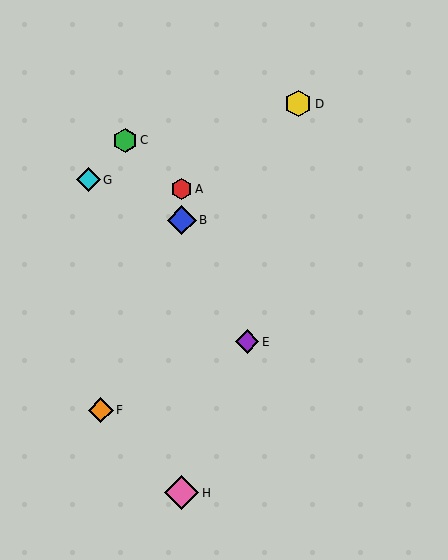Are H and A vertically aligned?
Yes, both are at x≈182.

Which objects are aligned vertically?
Objects A, B, H are aligned vertically.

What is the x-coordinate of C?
Object C is at x≈125.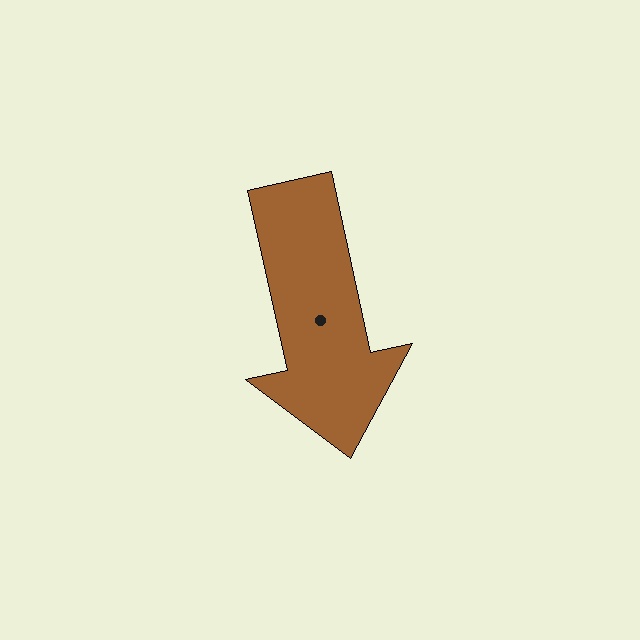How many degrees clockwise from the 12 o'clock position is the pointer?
Approximately 168 degrees.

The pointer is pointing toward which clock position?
Roughly 6 o'clock.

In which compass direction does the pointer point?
South.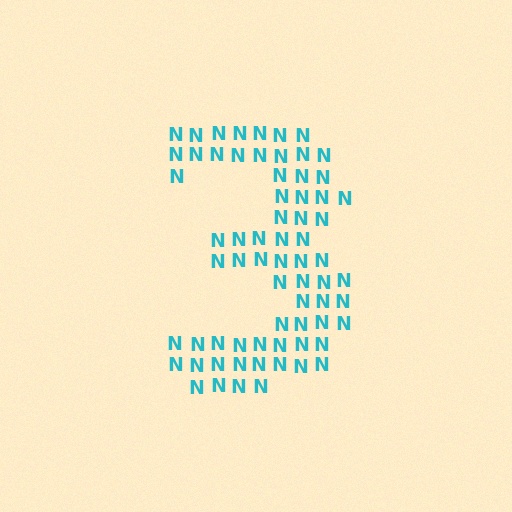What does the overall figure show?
The overall figure shows the digit 3.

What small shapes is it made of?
It is made of small letter N's.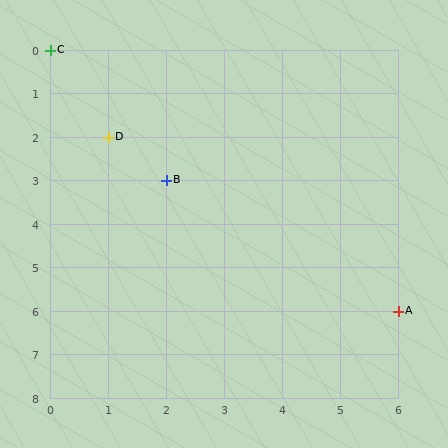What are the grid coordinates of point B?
Point B is at grid coordinates (2, 3).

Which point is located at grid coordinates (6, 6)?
Point A is at (6, 6).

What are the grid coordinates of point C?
Point C is at grid coordinates (0, 0).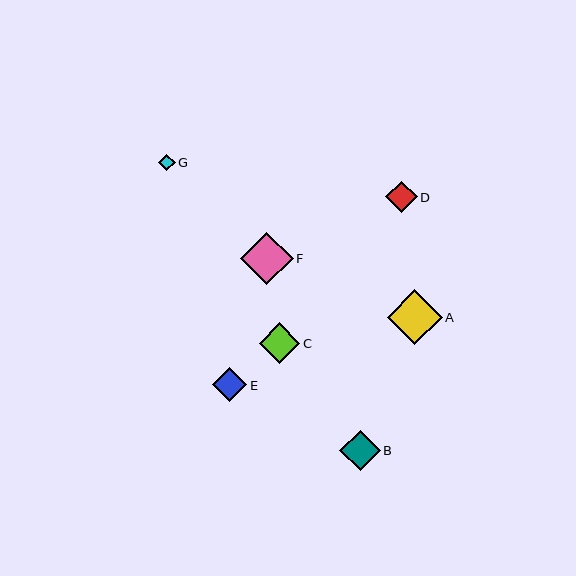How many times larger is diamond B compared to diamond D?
Diamond B is approximately 1.3 times the size of diamond D.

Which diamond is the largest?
Diamond A is the largest with a size of approximately 55 pixels.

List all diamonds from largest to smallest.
From largest to smallest: A, F, C, B, E, D, G.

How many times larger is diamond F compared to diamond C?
Diamond F is approximately 1.3 times the size of diamond C.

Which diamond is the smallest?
Diamond G is the smallest with a size of approximately 17 pixels.